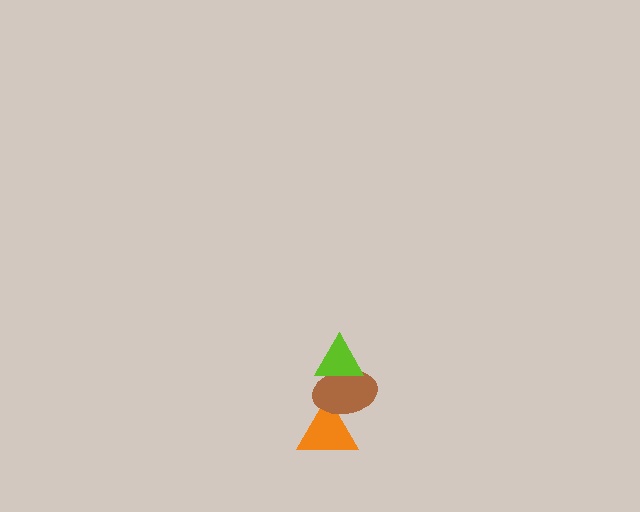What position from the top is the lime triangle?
The lime triangle is 1st from the top.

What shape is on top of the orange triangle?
The brown ellipse is on top of the orange triangle.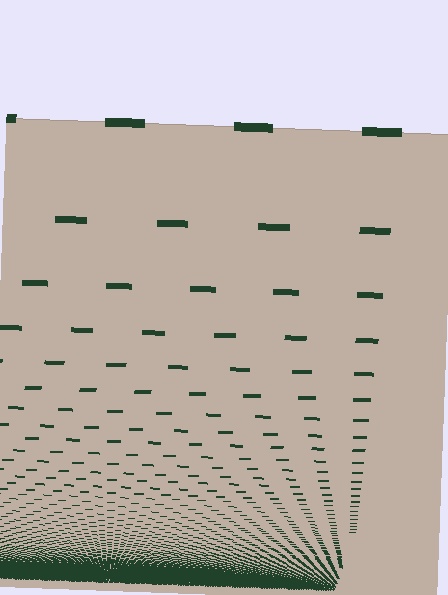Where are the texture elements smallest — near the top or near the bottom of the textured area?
Near the bottom.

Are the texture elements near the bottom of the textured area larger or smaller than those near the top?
Smaller. The gradient is inverted — elements near the bottom are smaller and denser.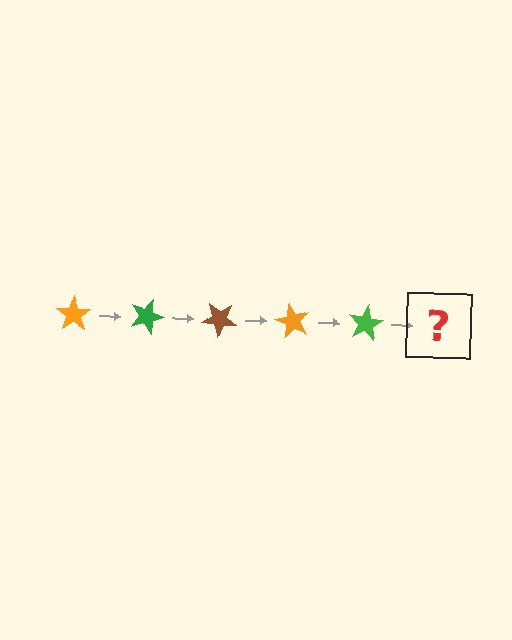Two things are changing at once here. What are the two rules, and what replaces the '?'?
The two rules are that it rotates 20 degrees each step and the color cycles through orange, green, and brown. The '?' should be a brown star, rotated 100 degrees from the start.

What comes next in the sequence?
The next element should be a brown star, rotated 100 degrees from the start.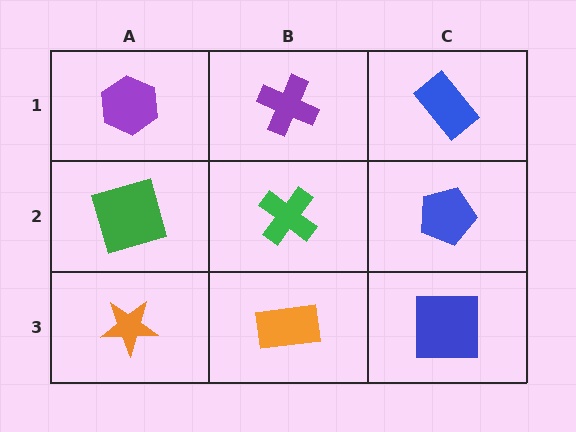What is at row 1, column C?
A blue rectangle.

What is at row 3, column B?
An orange rectangle.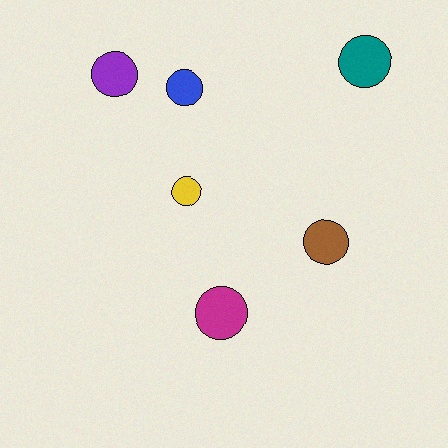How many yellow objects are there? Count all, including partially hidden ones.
There is 1 yellow object.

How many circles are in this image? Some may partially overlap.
There are 6 circles.